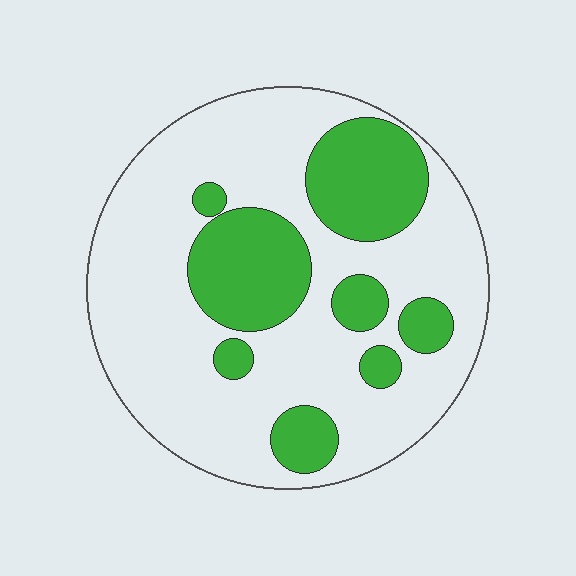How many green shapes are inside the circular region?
8.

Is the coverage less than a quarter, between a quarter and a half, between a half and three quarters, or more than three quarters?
Between a quarter and a half.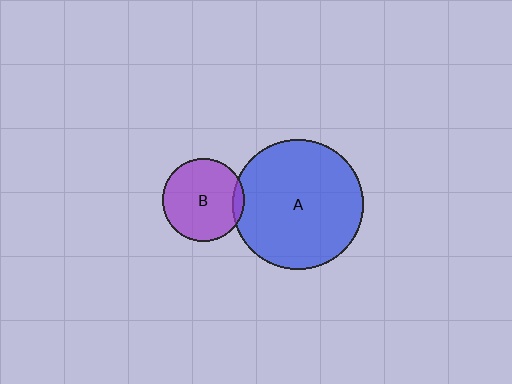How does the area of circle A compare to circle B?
Approximately 2.5 times.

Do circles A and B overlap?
Yes.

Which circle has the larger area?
Circle A (blue).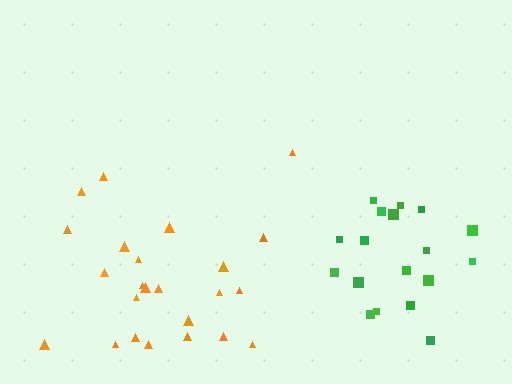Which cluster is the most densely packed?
Green.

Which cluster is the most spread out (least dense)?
Orange.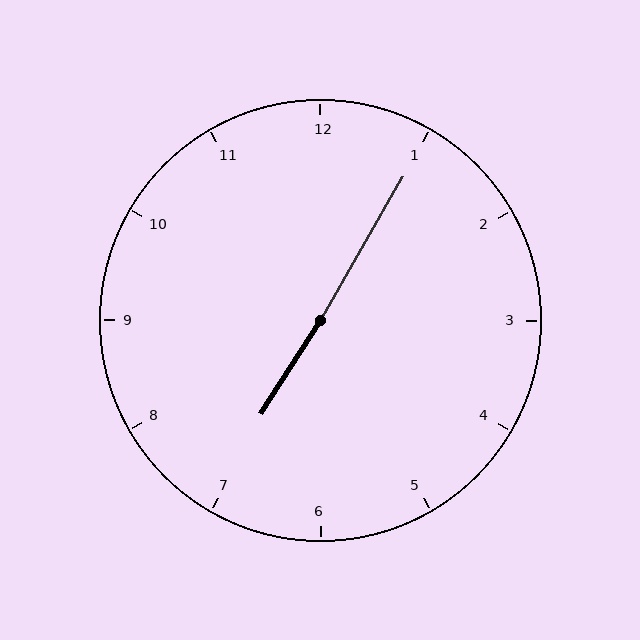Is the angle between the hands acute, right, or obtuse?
It is obtuse.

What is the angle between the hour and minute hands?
Approximately 178 degrees.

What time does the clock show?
7:05.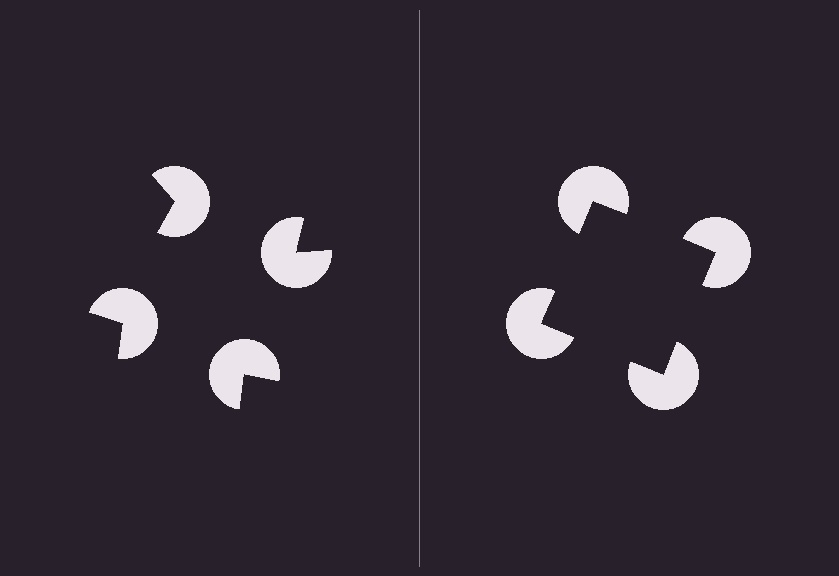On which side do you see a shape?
An illusory square appears on the right side. On the left side the wedge cuts are rotated, so no coherent shape forms.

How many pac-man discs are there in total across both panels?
8 — 4 on each side.